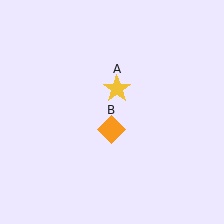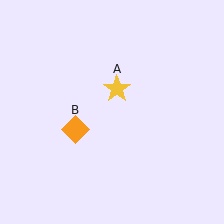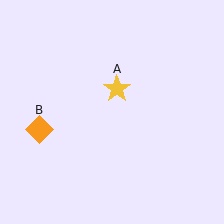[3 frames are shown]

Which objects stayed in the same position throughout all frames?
Yellow star (object A) remained stationary.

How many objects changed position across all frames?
1 object changed position: orange diamond (object B).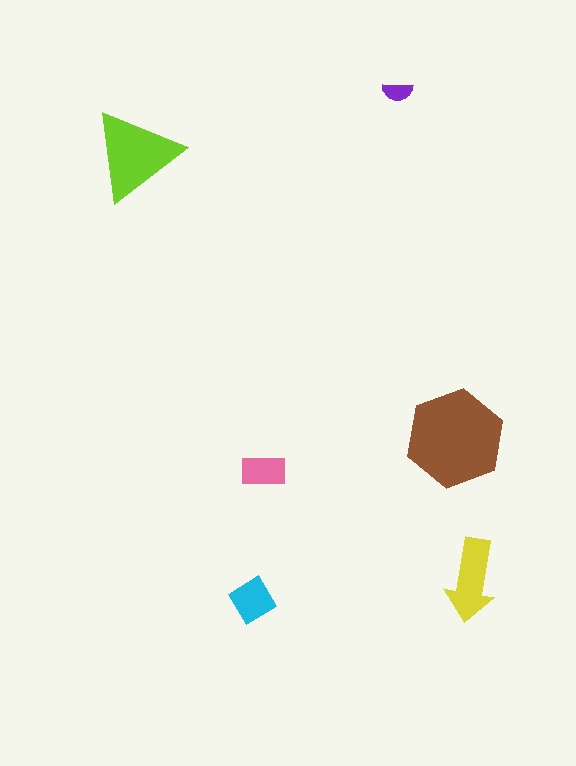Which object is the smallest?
The purple semicircle.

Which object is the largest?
The brown hexagon.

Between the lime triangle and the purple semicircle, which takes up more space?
The lime triangle.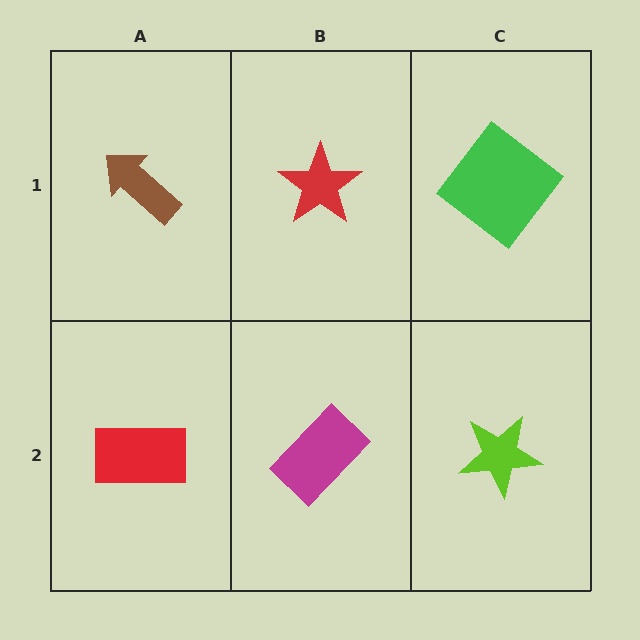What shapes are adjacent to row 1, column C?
A lime star (row 2, column C), a red star (row 1, column B).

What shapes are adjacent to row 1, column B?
A magenta rectangle (row 2, column B), a brown arrow (row 1, column A), a green diamond (row 1, column C).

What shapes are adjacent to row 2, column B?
A red star (row 1, column B), a red rectangle (row 2, column A), a lime star (row 2, column C).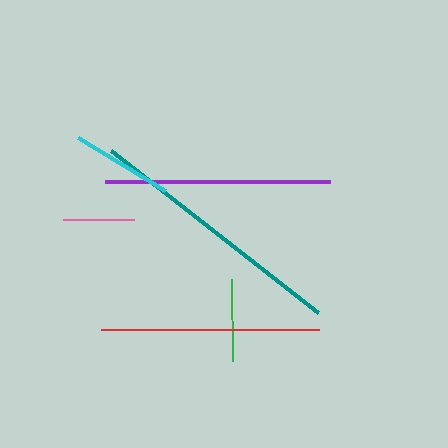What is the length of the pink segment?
The pink segment is approximately 71 pixels long.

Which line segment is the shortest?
The pink line is the shortest at approximately 71 pixels.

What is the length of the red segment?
The red segment is approximately 218 pixels long.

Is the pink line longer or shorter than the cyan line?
The cyan line is longer than the pink line.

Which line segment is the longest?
The teal line is the longest at approximately 263 pixels.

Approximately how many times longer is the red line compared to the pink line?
The red line is approximately 3.1 times the length of the pink line.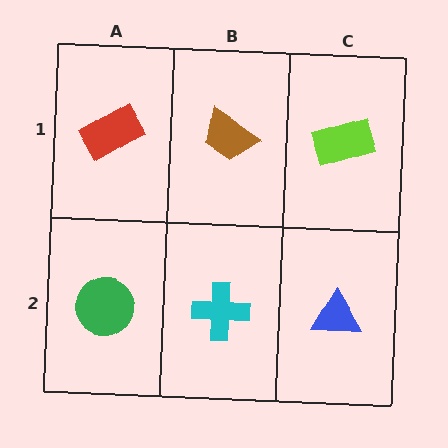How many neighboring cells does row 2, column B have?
3.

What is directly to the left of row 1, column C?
A brown trapezoid.